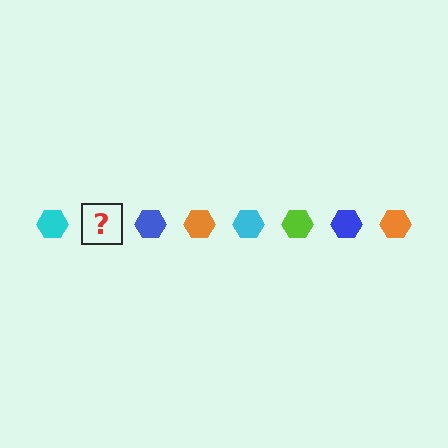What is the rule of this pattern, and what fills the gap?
The rule is that the pattern cycles through cyan, lime, blue, orange hexagons. The gap should be filled with a lime hexagon.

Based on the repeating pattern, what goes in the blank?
The blank should be a lime hexagon.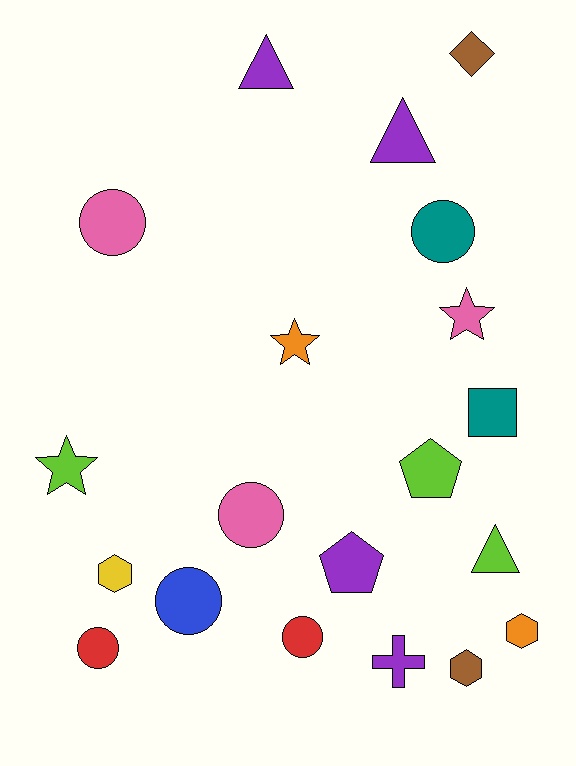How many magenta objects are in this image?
There are no magenta objects.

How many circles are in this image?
There are 6 circles.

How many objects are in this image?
There are 20 objects.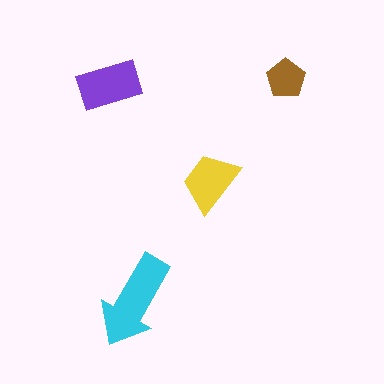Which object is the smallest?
The brown pentagon.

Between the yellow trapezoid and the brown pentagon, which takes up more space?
The yellow trapezoid.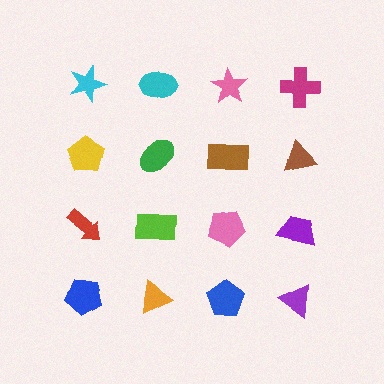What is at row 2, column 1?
A yellow pentagon.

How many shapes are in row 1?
4 shapes.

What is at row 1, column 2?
A cyan ellipse.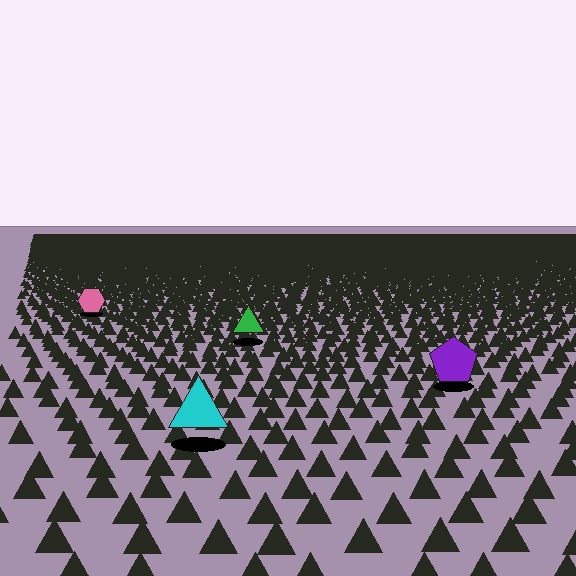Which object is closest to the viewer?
The cyan triangle is closest. The texture marks near it are larger and more spread out.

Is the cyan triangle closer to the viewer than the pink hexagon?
Yes. The cyan triangle is closer — you can tell from the texture gradient: the ground texture is coarser near it.